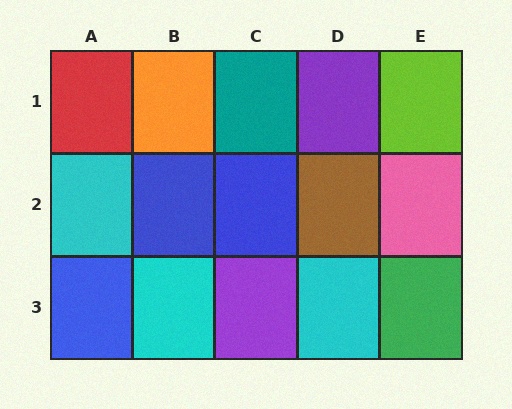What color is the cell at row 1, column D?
Purple.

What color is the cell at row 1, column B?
Orange.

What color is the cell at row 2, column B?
Blue.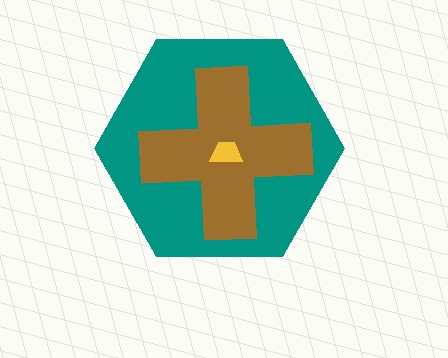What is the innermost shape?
The yellow trapezoid.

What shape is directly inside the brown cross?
The yellow trapezoid.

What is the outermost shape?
The teal hexagon.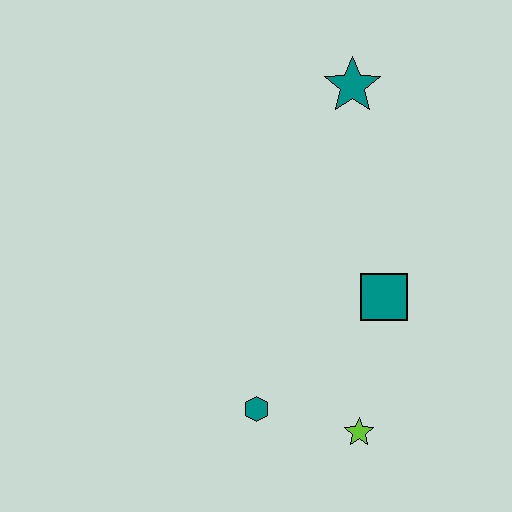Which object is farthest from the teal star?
The lime star is farthest from the teal star.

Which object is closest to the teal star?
The teal square is closest to the teal star.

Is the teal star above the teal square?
Yes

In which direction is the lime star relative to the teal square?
The lime star is below the teal square.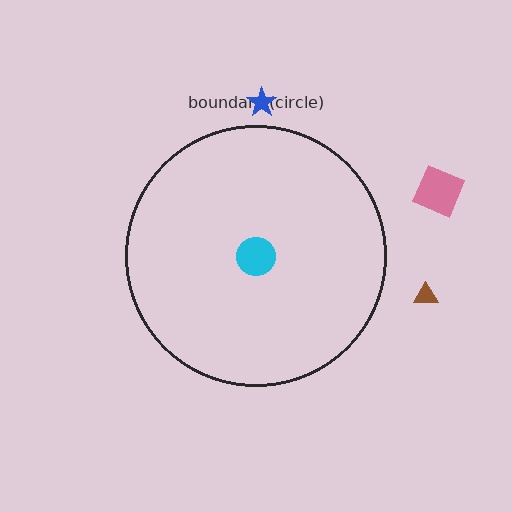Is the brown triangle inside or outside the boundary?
Outside.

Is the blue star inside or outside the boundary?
Outside.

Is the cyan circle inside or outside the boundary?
Inside.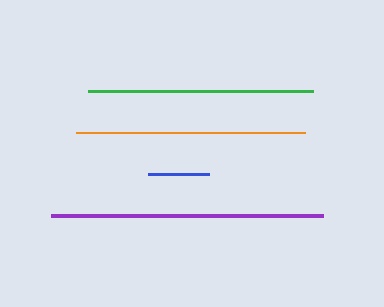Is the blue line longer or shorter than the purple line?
The purple line is longer than the blue line.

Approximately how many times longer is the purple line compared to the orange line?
The purple line is approximately 1.2 times the length of the orange line.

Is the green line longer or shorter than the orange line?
The orange line is longer than the green line.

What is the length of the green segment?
The green segment is approximately 224 pixels long.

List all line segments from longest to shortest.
From longest to shortest: purple, orange, green, blue.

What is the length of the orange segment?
The orange segment is approximately 229 pixels long.